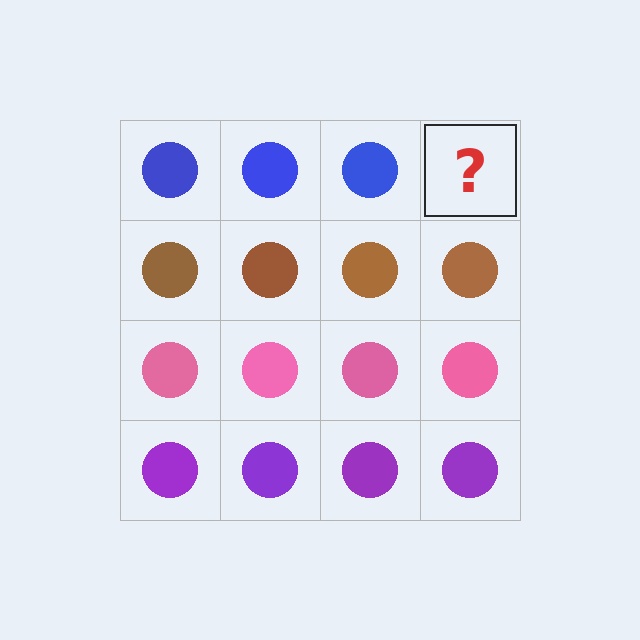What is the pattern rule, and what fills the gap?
The rule is that each row has a consistent color. The gap should be filled with a blue circle.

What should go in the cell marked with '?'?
The missing cell should contain a blue circle.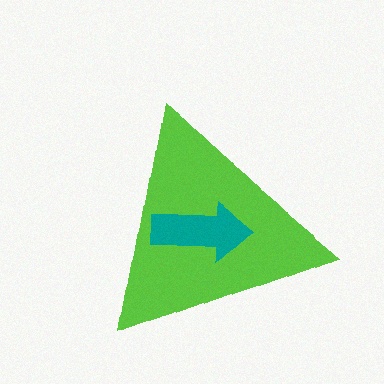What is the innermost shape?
The teal arrow.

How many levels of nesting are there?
2.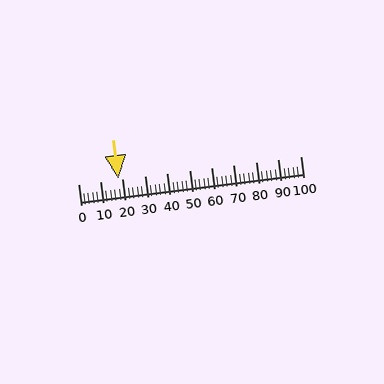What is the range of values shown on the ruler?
The ruler shows values from 0 to 100.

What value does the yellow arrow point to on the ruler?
The yellow arrow points to approximately 18.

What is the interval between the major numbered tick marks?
The major tick marks are spaced 10 units apart.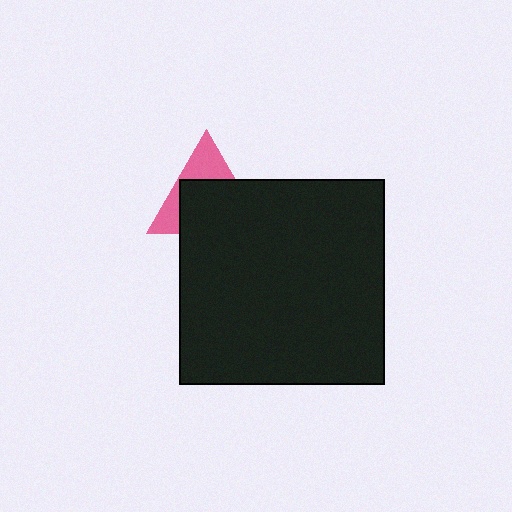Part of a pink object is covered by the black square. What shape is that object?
It is a triangle.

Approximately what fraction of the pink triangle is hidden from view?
Roughly 61% of the pink triangle is hidden behind the black square.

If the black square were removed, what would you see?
You would see the complete pink triangle.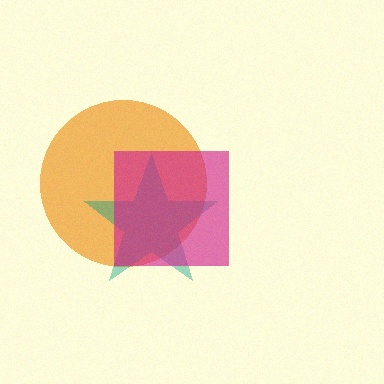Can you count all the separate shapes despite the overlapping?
Yes, there are 3 separate shapes.